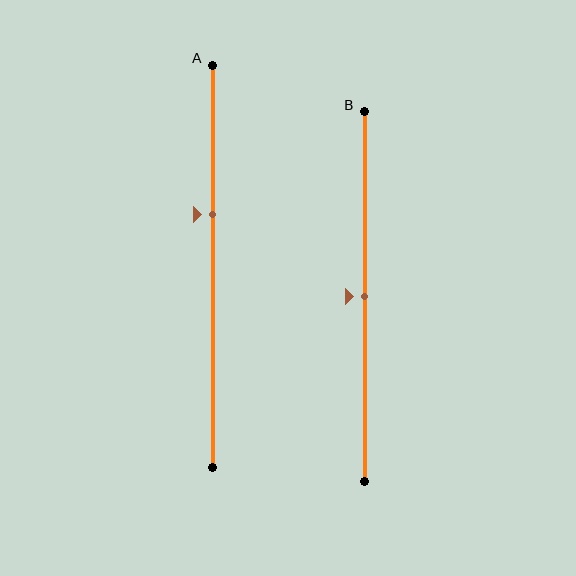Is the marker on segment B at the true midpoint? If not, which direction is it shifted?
Yes, the marker on segment B is at the true midpoint.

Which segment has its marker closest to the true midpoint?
Segment B has its marker closest to the true midpoint.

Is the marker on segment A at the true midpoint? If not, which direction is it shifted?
No, the marker on segment A is shifted upward by about 13% of the segment length.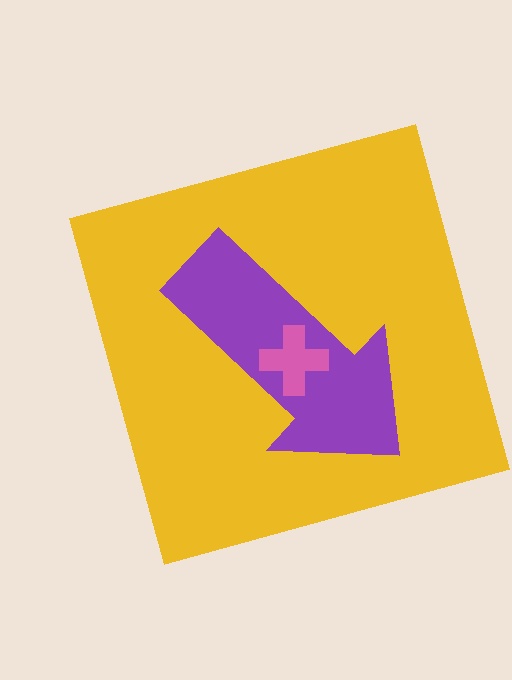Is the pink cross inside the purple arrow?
Yes.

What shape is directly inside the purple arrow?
The pink cross.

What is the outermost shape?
The yellow square.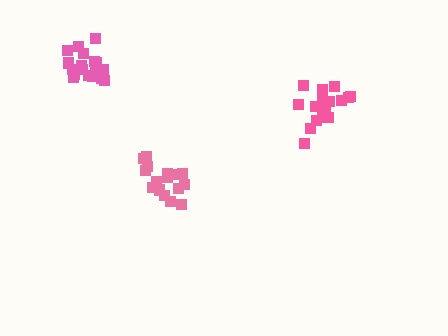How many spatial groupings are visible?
There are 3 spatial groupings.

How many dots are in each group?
Group 1: 17 dots, Group 2: 19 dots, Group 3: 19 dots (55 total).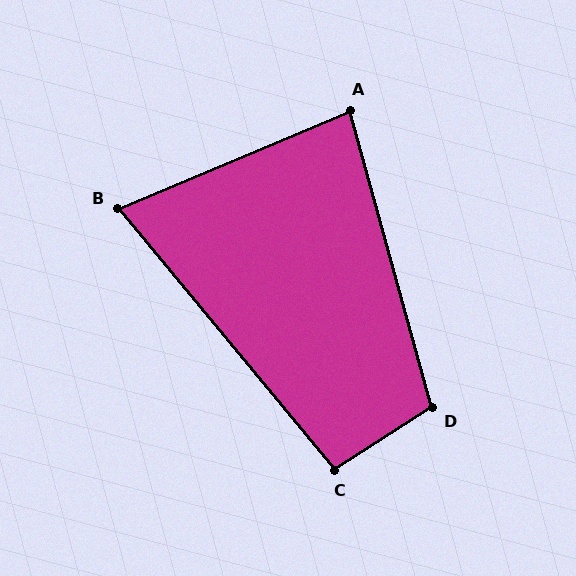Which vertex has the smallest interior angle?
B, at approximately 73 degrees.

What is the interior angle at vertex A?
Approximately 83 degrees (acute).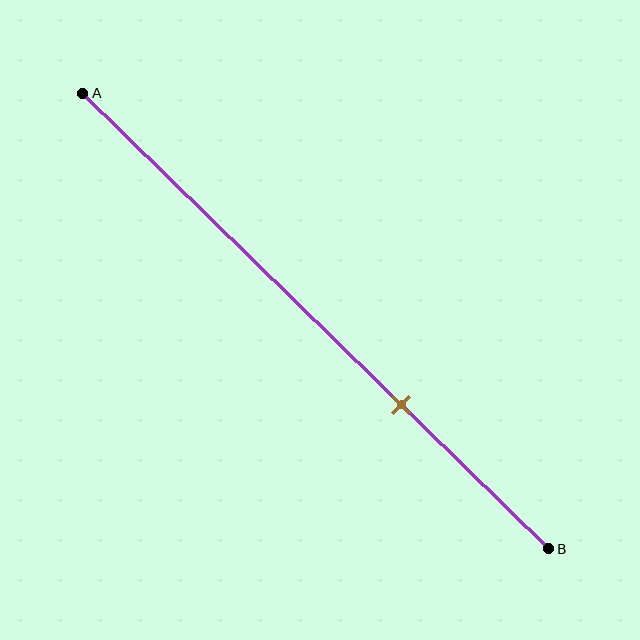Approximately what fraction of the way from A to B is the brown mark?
The brown mark is approximately 70% of the way from A to B.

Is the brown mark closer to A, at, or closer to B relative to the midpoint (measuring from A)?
The brown mark is closer to point B than the midpoint of segment AB.